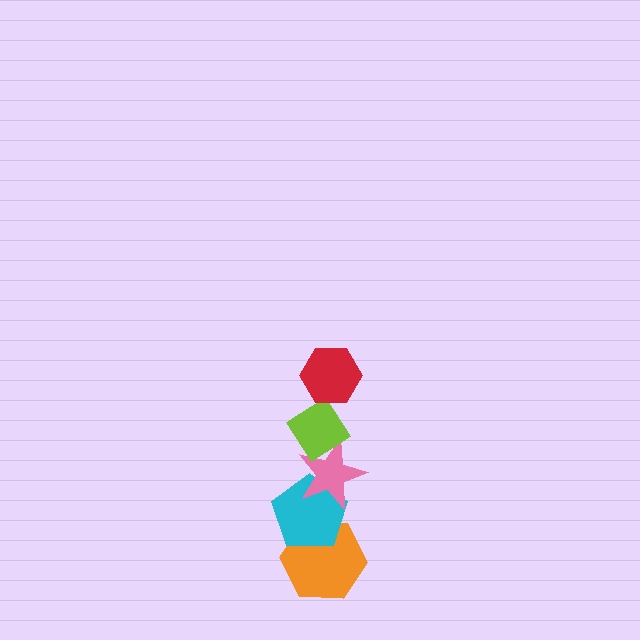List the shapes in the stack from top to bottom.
From top to bottom: the red hexagon, the lime diamond, the pink star, the cyan pentagon, the orange hexagon.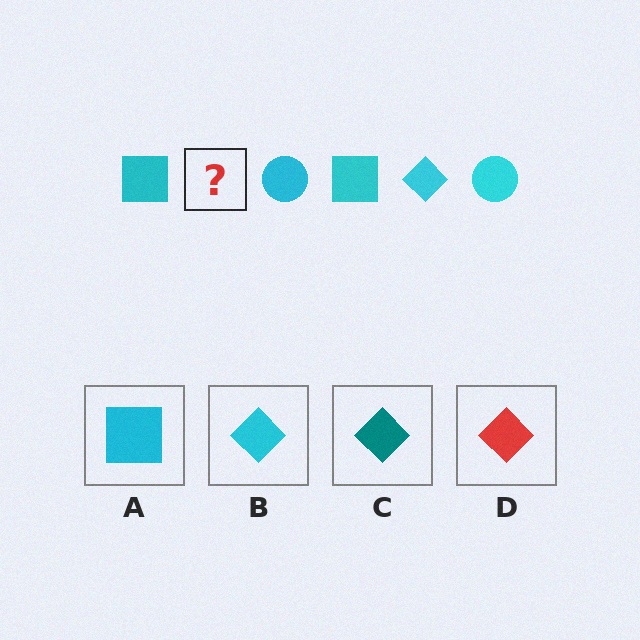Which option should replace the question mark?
Option B.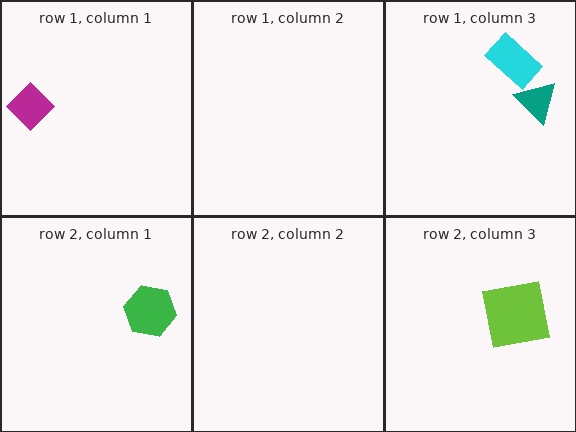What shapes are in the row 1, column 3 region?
The teal triangle, the cyan rectangle.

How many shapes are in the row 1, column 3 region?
2.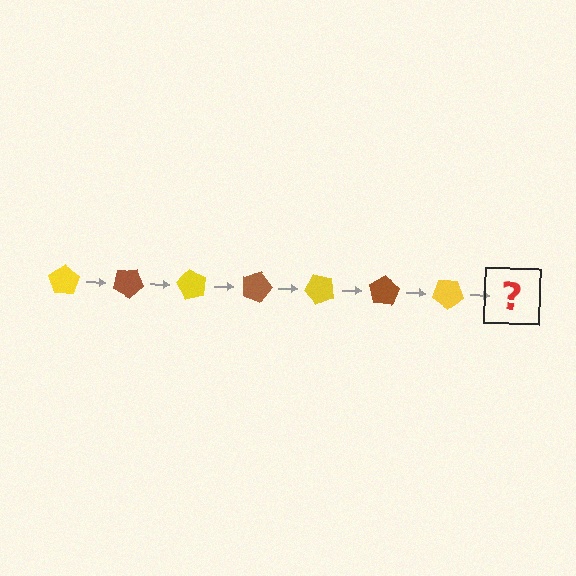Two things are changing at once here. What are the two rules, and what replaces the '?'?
The two rules are that it rotates 30 degrees each step and the color cycles through yellow and brown. The '?' should be a brown pentagon, rotated 210 degrees from the start.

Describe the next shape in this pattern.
It should be a brown pentagon, rotated 210 degrees from the start.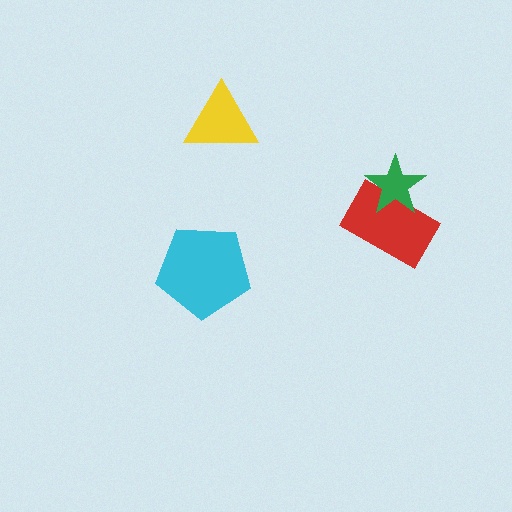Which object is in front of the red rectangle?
The green star is in front of the red rectangle.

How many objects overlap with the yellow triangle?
0 objects overlap with the yellow triangle.